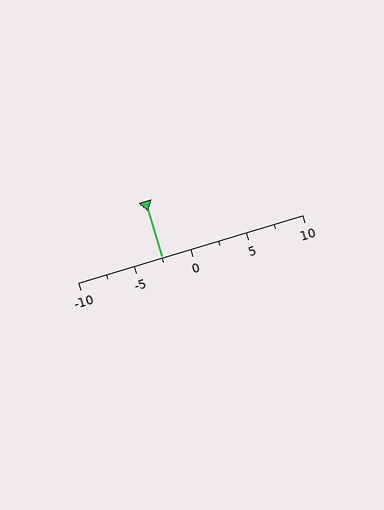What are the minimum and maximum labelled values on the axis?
The axis runs from -10 to 10.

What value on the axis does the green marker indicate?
The marker indicates approximately -2.5.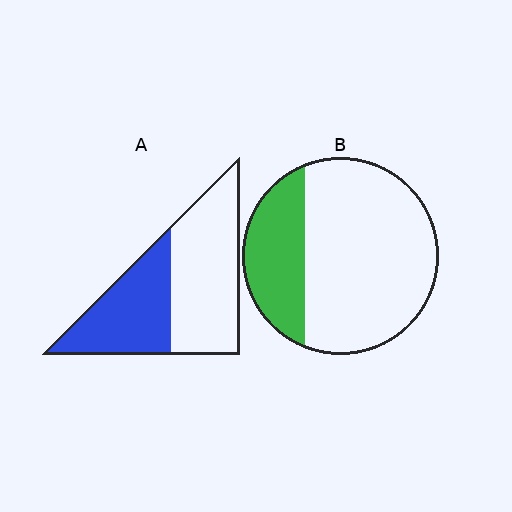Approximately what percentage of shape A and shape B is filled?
A is approximately 45% and B is approximately 30%.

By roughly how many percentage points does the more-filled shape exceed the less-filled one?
By roughly 15 percentage points (A over B).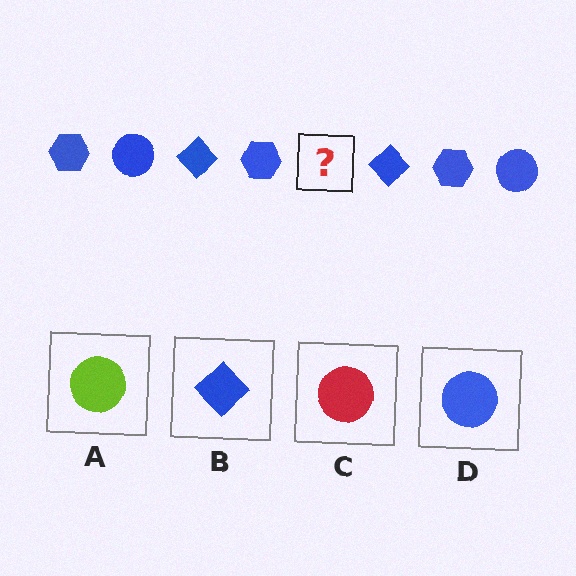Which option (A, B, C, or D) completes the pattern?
D.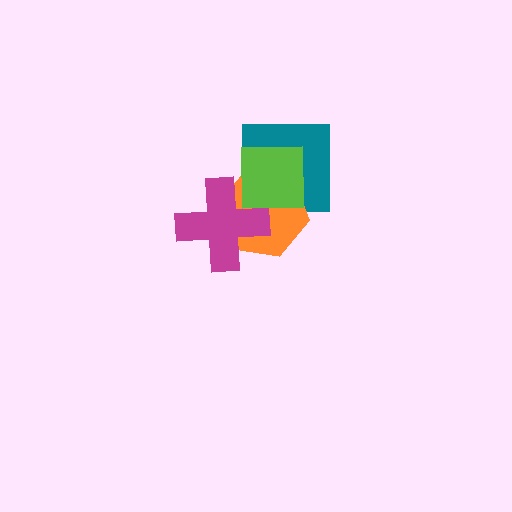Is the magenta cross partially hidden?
Yes, it is partially covered by another shape.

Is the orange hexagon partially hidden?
Yes, it is partially covered by another shape.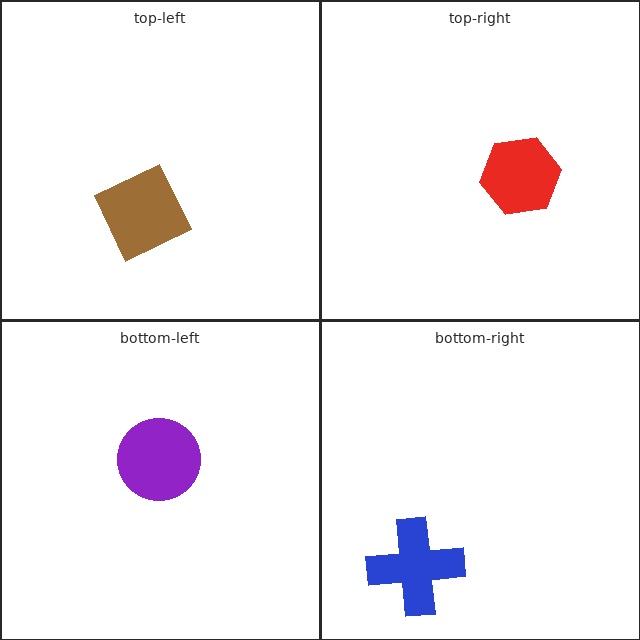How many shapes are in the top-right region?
1.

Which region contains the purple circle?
The bottom-left region.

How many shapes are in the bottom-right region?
1.